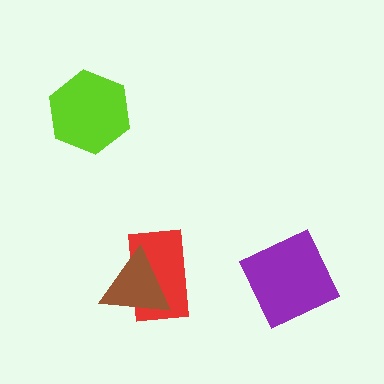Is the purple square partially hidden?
No, no other shape covers it.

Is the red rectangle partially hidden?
Yes, it is partially covered by another shape.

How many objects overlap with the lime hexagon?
0 objects overlap with the lime hexagon.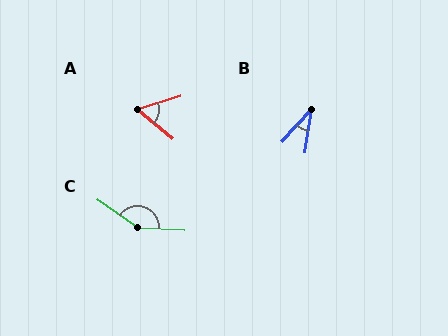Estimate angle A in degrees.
Approximately 57 degrees.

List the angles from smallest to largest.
B (34°), A (57°), C (149°).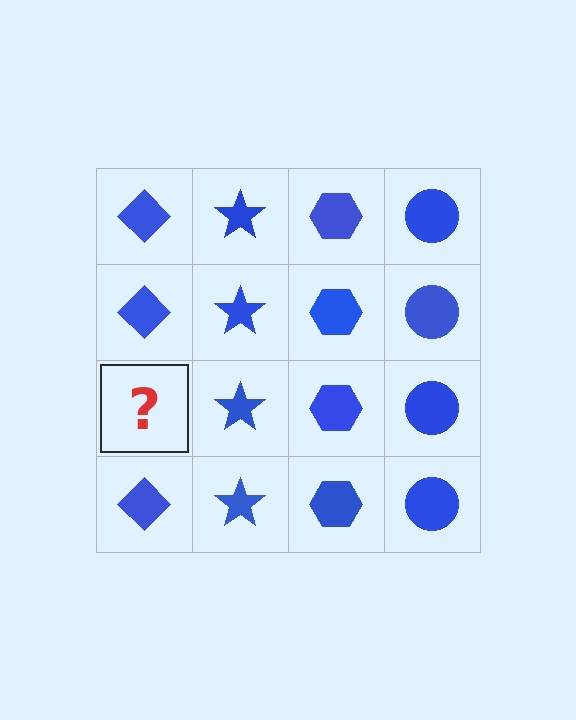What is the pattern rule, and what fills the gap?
The rule is that each column has a consistent shape. The gap should be filled with a blue diamond.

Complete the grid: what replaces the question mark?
The question mark should be replaced with a blue diamond.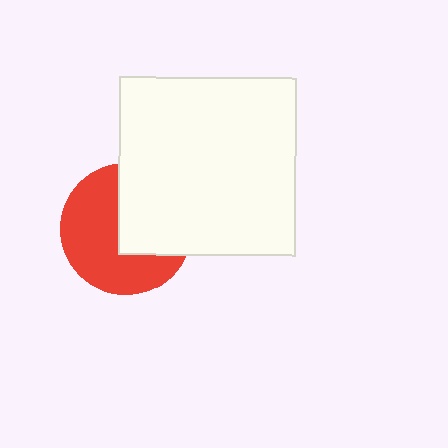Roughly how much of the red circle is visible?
About half of it is visible (roughly 57%).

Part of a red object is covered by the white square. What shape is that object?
It is a circle.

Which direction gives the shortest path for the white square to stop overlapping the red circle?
Moving right gives the shortest separation.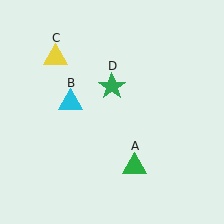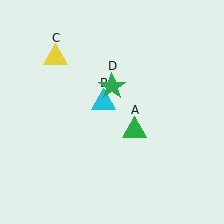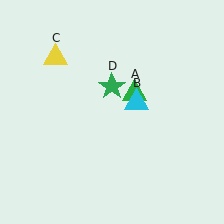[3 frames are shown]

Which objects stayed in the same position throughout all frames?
Yellow triangle (object C) and green star (object D) remained stationary.